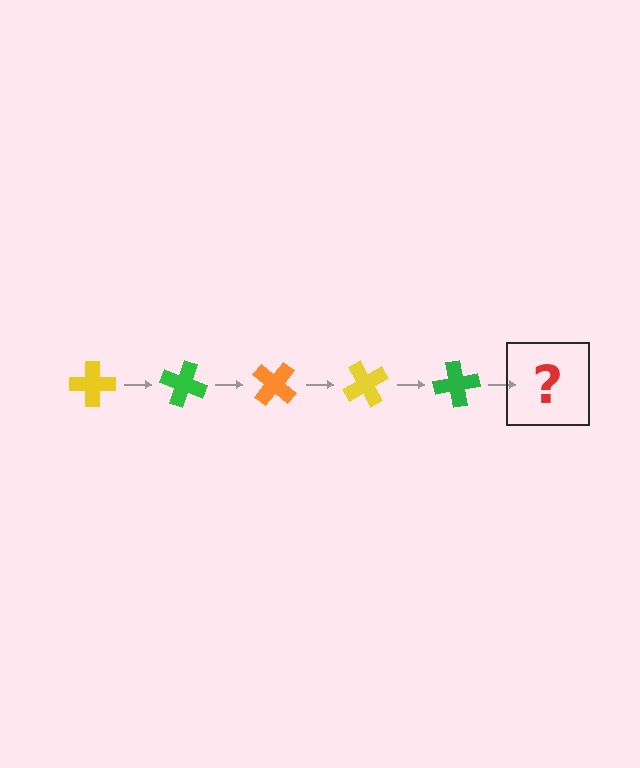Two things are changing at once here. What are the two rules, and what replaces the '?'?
The two rules are that it rotates 20 degrees each step and the color cycles through yellow, green, and orange. The '?' should be an orange cross, rotated 100 degrees from the start.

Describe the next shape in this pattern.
It should be an orange cross, rotated 100 degrees from the start.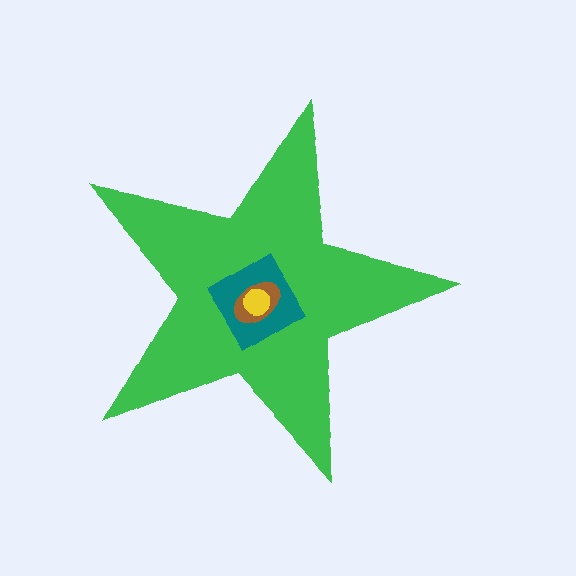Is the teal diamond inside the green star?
Yes.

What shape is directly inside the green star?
The teal diamond.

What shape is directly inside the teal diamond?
The brown ellipse.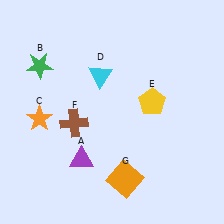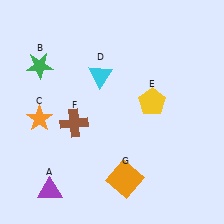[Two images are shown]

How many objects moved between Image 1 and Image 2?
1 object moved between the two images.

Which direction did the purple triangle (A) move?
The purple triangle (A) moved left.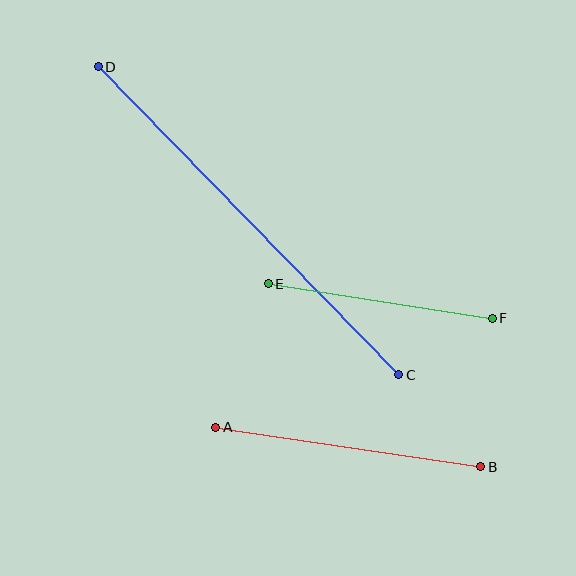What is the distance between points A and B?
The distance is approximately 268 pixels.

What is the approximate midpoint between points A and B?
The midpoint is at approximately (348, 447) pixels.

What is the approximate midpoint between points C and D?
The midpoint is at approximately (249, 221) pixels.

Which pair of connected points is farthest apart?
Points C and D are farthest apart.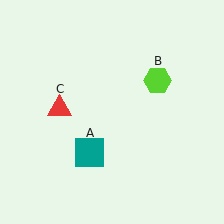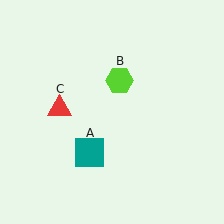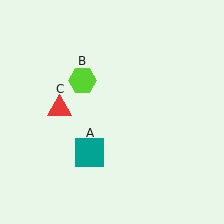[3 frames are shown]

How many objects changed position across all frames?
1 object changed position: lime hexagon (object B).